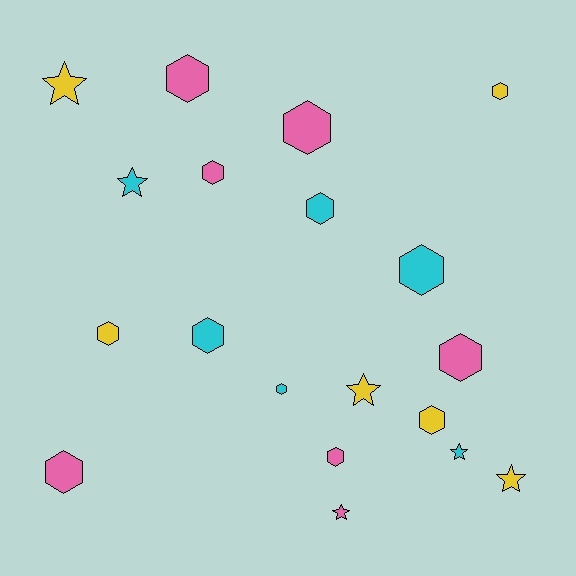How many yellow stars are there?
There are 3 yellow stars.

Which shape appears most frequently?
Hexagon, with 13 objects.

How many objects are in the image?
There are 19 objects.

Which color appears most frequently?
Pink, with 7 objects.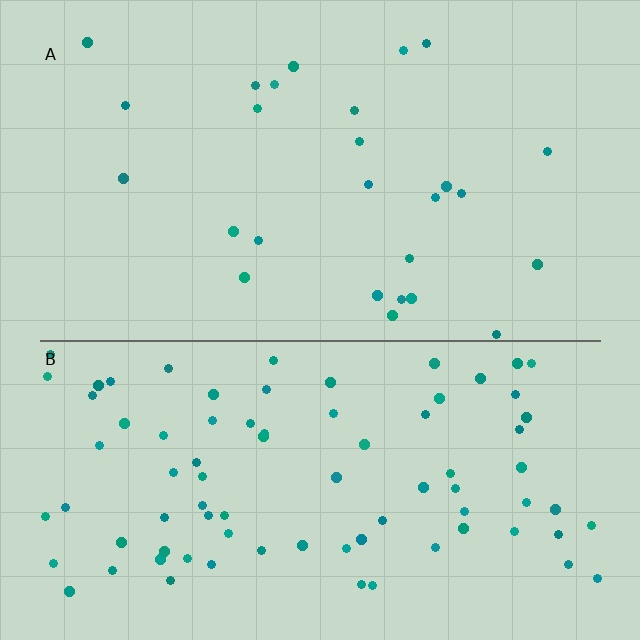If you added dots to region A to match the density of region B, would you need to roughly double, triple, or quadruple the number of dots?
Approximately triple.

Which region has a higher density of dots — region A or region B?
B (the bottom).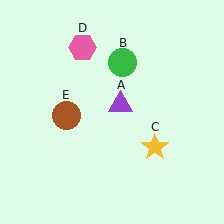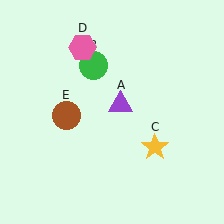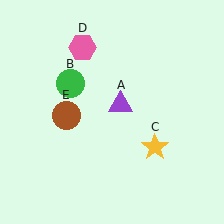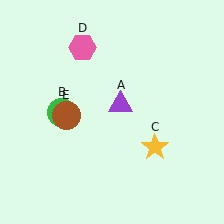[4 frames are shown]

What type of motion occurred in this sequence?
The green circle (object B) rotated counterclockwise around the center of the scene.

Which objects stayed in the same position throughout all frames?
Purple triangle (object A) and yellow star (object C) and pink hexagon (object D) and brown circle (object E) remained stationary.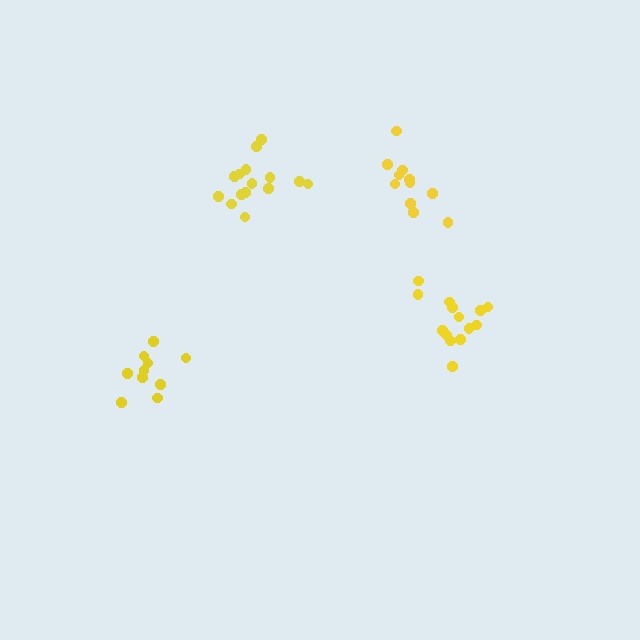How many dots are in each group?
Group 1: 14 dots, Group 2: 15 dots, Group 3: 10 dots, Group 4: 11 dots (50 total).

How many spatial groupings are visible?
There are 4 spatial groupings.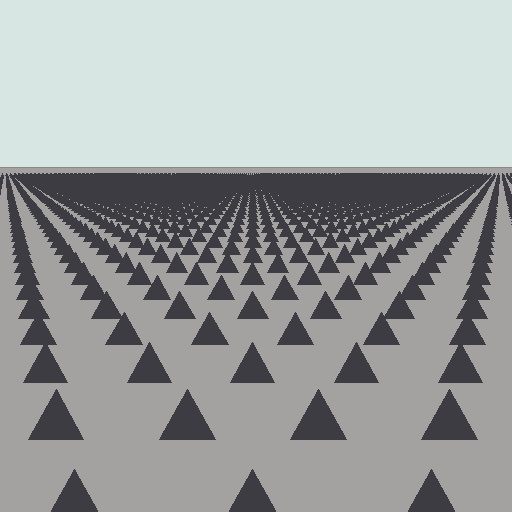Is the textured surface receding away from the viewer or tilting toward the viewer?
The surface is receding away from the viewer. Texture elements get smaller and denser toward the top.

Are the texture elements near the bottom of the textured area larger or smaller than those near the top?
Larger. Near the bottom, elements are closer to the viewer and appear at a bigger on-screen size.